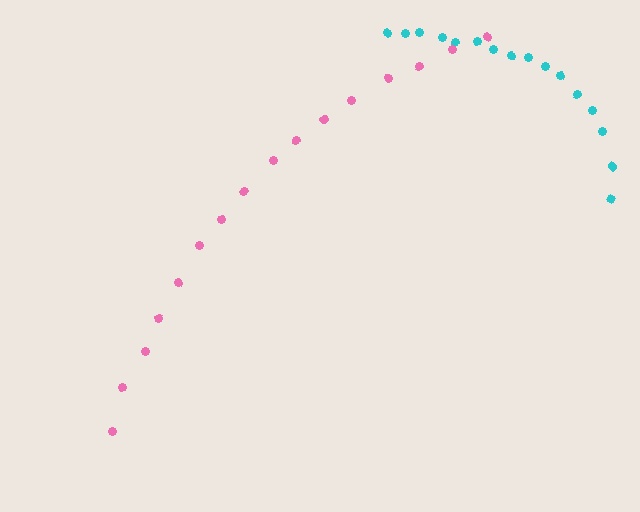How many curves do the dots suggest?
There are 2 distinct paths.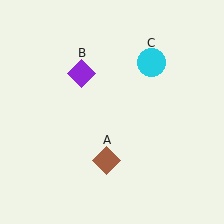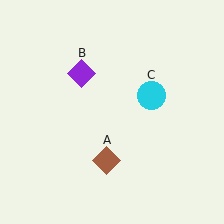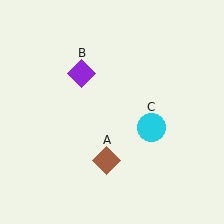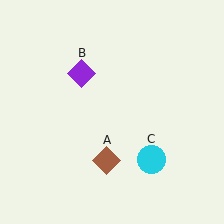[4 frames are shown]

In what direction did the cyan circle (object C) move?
The cyan circle (object C) moved down.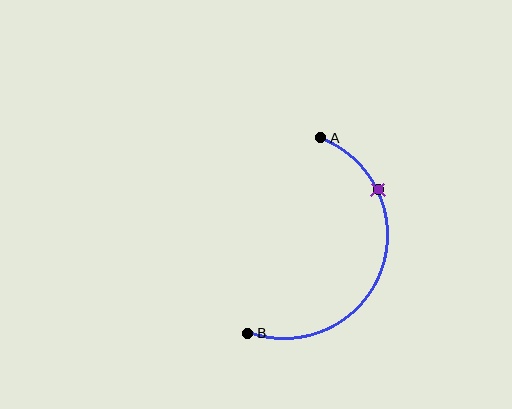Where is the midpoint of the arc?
The arc midpoint is the point on the curve farthest from the straight line joining A and B. It sits to the right of that line.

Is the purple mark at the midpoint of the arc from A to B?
No. The purple mark lies on the arc but is closer to endpoint A. The arc midpoint would be at the point on the curve equidistant along the arc from both A and B.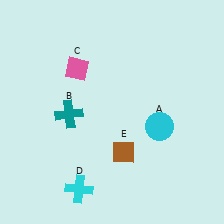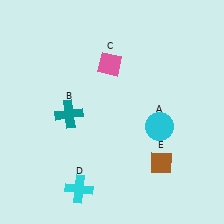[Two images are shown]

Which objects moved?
The objects that moved are: the pink diamond (C), the brown diamond (E).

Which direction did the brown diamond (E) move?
The brown diamond (E) moved right.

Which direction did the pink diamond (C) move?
The pink diamond (C) moved right.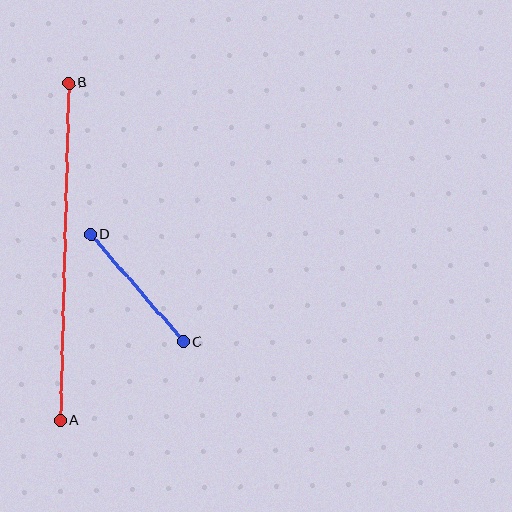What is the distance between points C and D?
The distance is approximately 142 pixels.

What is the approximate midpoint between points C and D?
The midpoint is at approximately (137, 288) pixels.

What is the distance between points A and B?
The distance is approximately 337 pixels.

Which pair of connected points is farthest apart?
Points A and B are farthest apart.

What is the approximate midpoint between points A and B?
The midpoint is at approximately (65, 252) pixels.